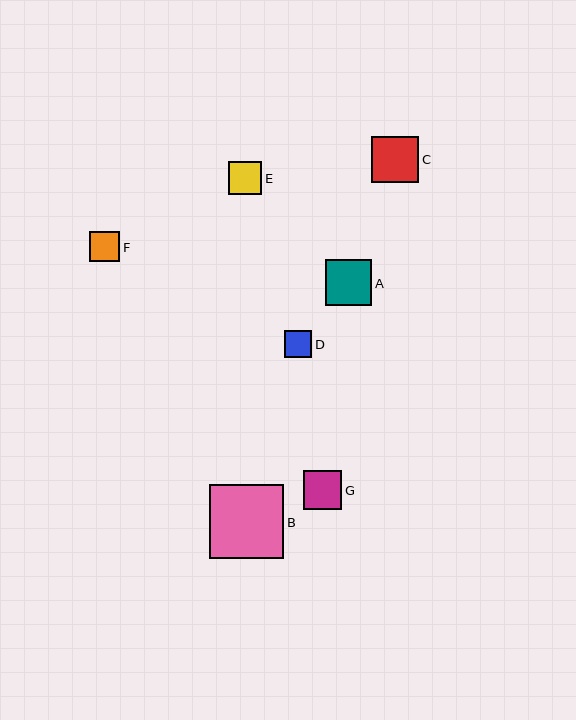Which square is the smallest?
Square D is the smallest with a size of approximately 27 pixels.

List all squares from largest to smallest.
From largest to smallest: B, C, A, G, E, F, D.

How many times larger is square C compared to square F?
Square C is approximately 1.6 times the size of square F.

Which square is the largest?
Square B is the largest with a size of approximately 74 pixels.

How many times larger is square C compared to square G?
Square C is approximately 1.2 times the size of square G.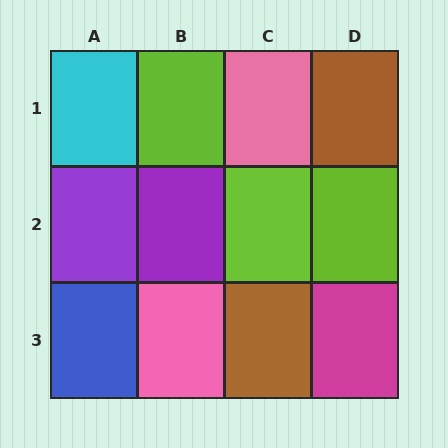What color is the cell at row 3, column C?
Brown.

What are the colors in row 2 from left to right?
Purple, purple, lime, lime.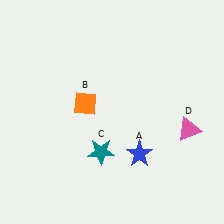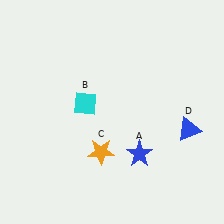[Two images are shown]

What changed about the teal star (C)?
In Image 1, C is teal. In Image 2, it changed to orange.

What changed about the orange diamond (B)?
In Image 1, B is orange. In Image 2, it changed to cyan.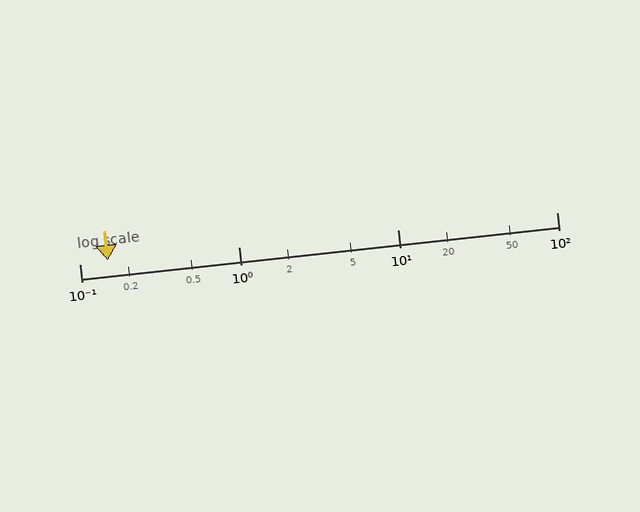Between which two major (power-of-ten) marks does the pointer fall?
The pointer is between 0.1 and 1.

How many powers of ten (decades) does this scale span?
The scale spans 3 decades, from 0.1 to 100.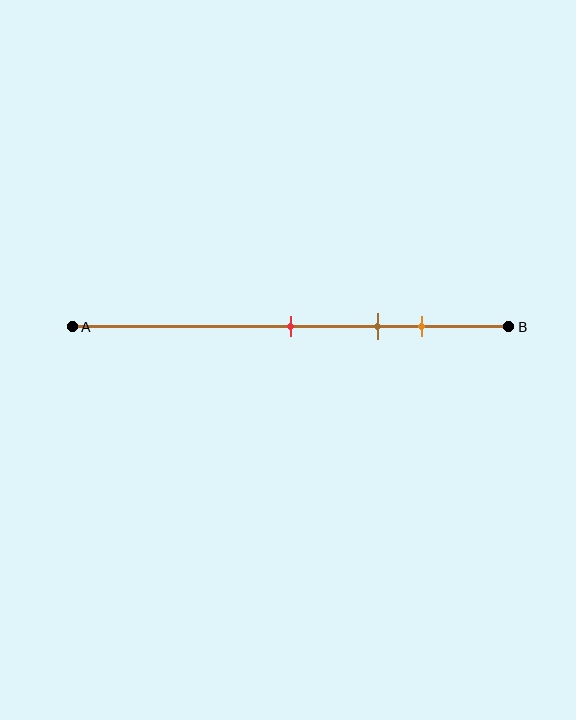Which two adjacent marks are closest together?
The brown and orange marks are the closest adjacent pair.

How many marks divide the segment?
There are 3 marks dividing the segment.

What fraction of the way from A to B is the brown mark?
The brown mark is approximately 70% (0.7) of the way from A to B.